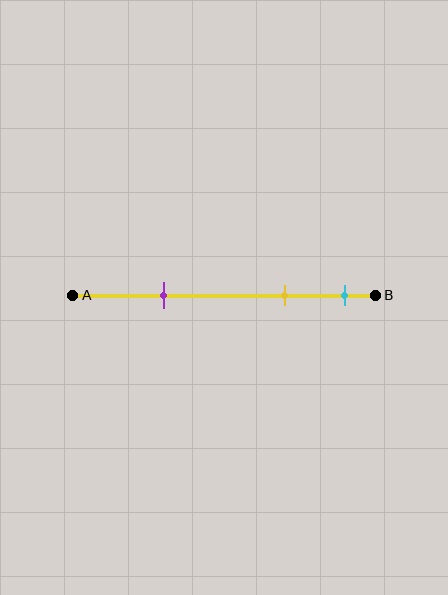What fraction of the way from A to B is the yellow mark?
The yellow mark is approximately 70% (0.7) of the way from A to B.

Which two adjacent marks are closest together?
The yellow and cyan marks are the closest adjacent pair.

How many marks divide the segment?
There are 3 marks dividing the segment.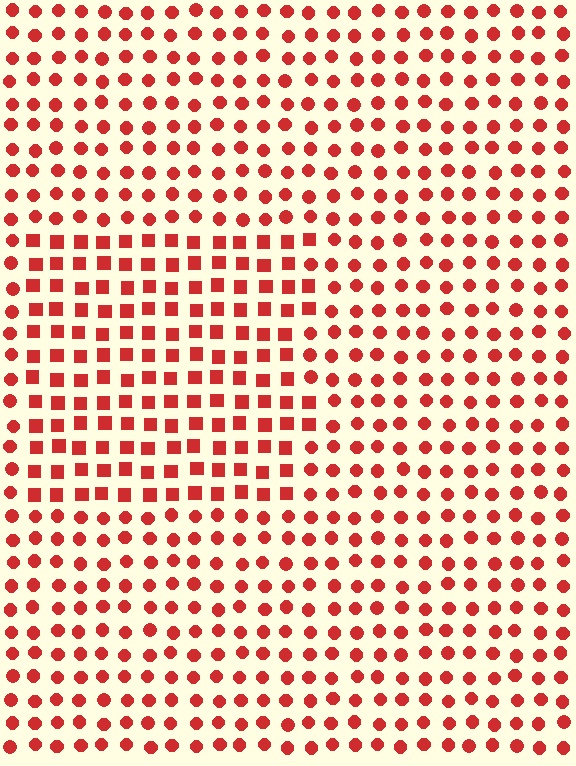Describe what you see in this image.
The image is filled with small red elements arranged in a uniform grid. A rectangle-shaped region contains squares, while the surrounding area contains circles. The boundary is defined purely by the change in element shape.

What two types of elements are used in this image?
The image uses squares inside the rectangle region and circles outside it.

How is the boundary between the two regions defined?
The boundary is defined by a change in element shape: squares inside vs. circles outside. All elements share the same color and spacing.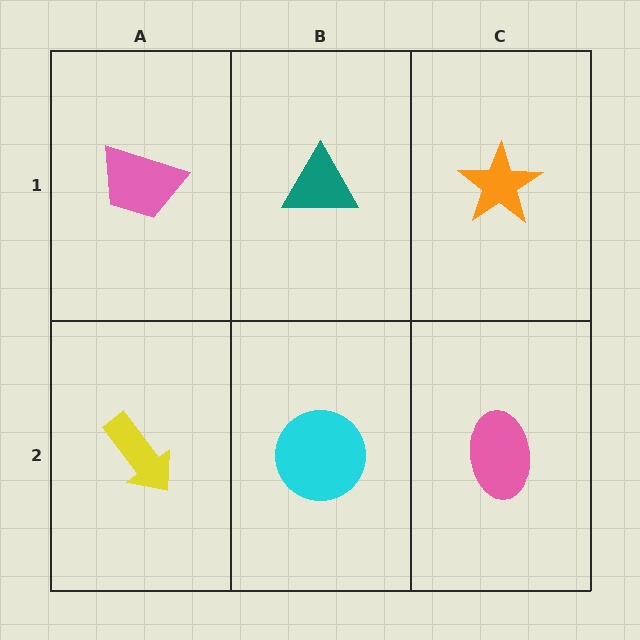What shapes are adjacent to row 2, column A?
A pink trapezoid (row 1, column A), a cyan circle (row 2, column B).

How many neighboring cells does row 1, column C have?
2.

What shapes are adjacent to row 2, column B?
A teal triangle (row 1, column B), a yellow arrow (row 2, column A), a pink ellipse (row 2, column C).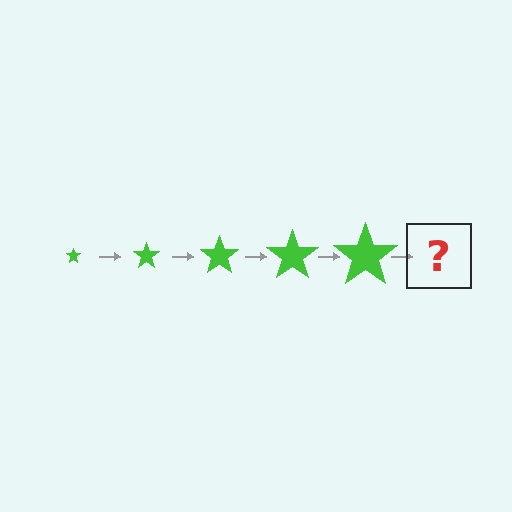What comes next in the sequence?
The next element should be a green star, larger than the previous one.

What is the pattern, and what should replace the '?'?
The pattern is that the star gets progressively larger each step. The '?' should be a green star, larger than the previous one.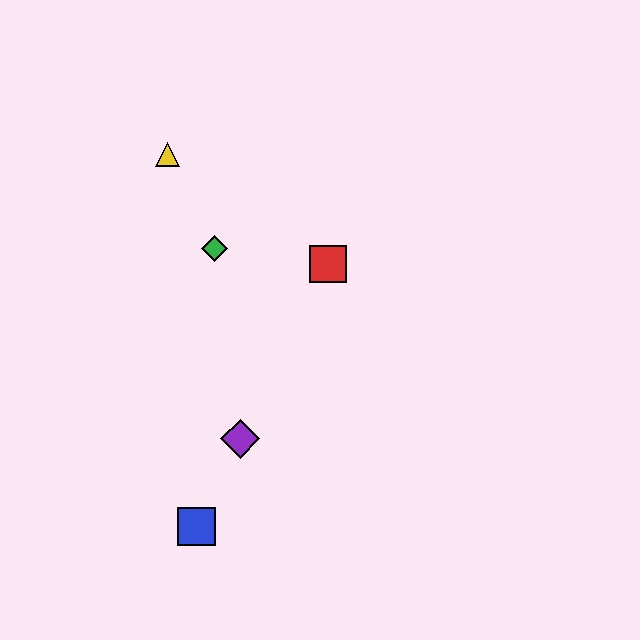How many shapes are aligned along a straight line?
3 shapes (the red square, the blue square, the purple diamond) are aligned along a straight line.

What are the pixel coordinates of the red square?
The red square is at (328, 264).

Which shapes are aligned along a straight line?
The red square, the blue square, the purple diamond are aligned along a straight line.